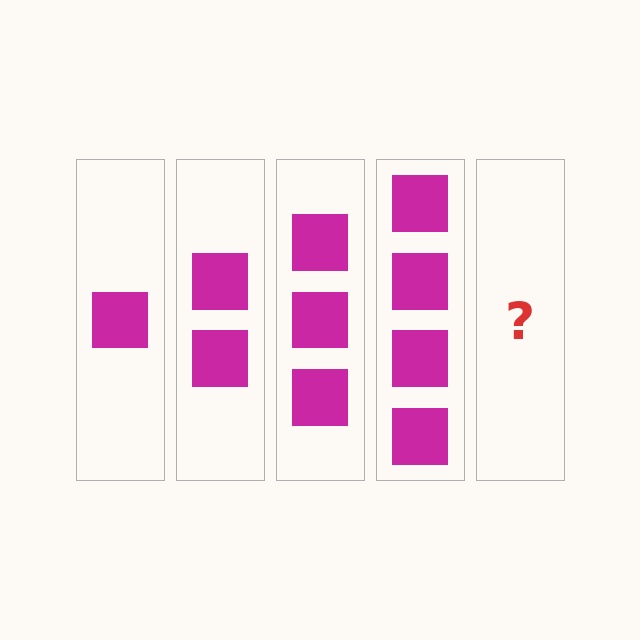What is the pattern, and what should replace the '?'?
The pattern is that each step adds one more square. The '?' should be 5 squares.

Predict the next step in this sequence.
The next step is 5 squares.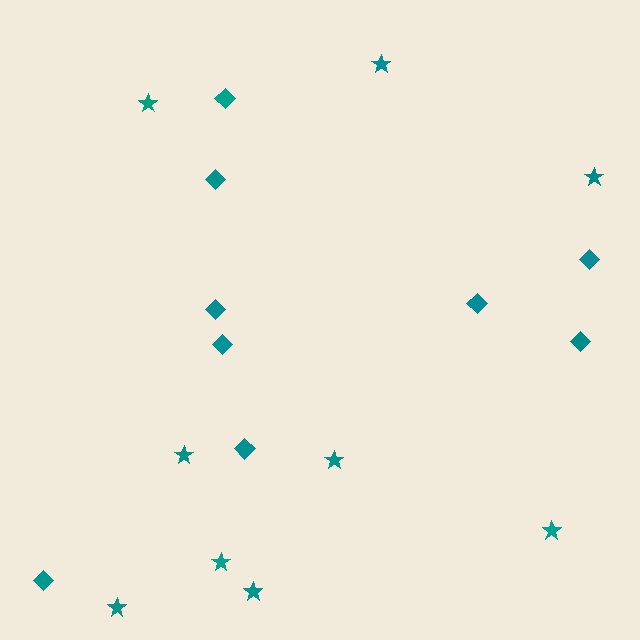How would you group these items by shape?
There are 2 groups: one group of stars (9) and one group of diamonds (9).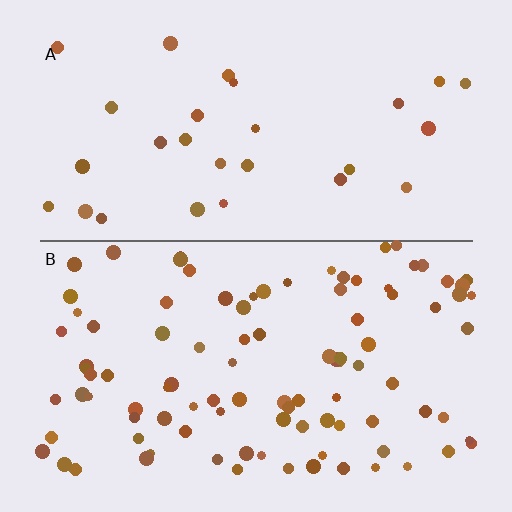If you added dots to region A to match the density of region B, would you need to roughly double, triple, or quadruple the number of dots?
Approximately triple.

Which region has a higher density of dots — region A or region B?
B (the bottom).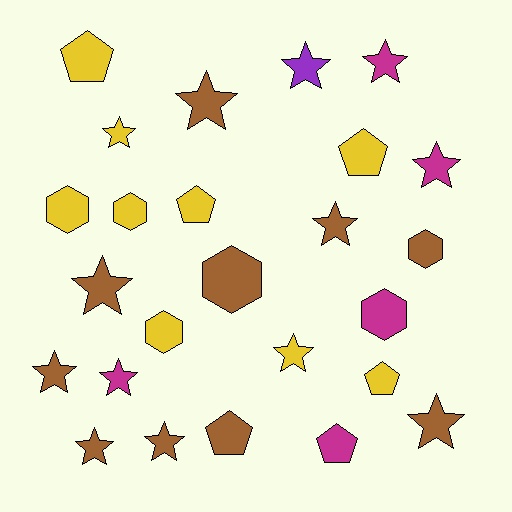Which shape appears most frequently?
Star, with 13 objects.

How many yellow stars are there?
There are 2 yellow stars.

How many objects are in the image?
There are 25 objects.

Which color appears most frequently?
Brown, with 10 objects.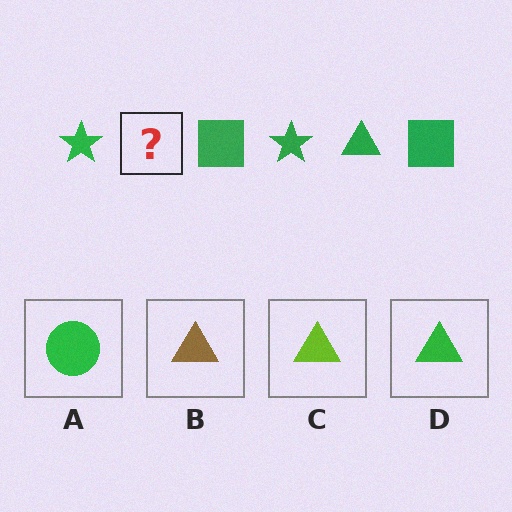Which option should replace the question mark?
Option D.